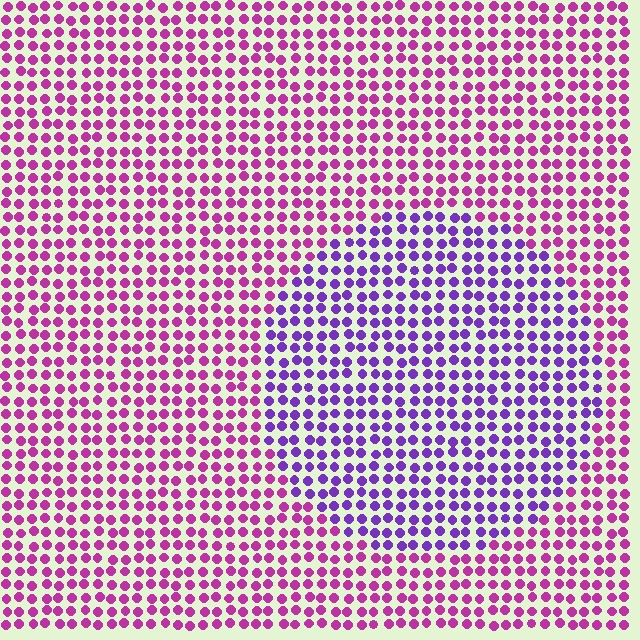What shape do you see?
I see a circle.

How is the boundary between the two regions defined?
The boundary is defined purely by a slight shift in hue (about 41 degrees). Spacing, size, and orientation are identical on both sides.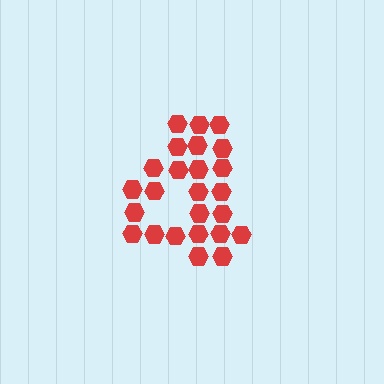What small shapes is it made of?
It is made of small hexagons.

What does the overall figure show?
The overall figure shows the digit 4.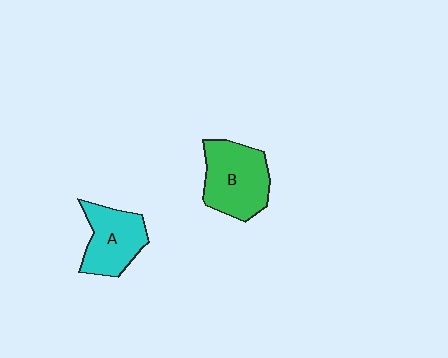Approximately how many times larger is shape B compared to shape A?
Approximately 1.2 times.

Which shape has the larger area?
Shape B (green).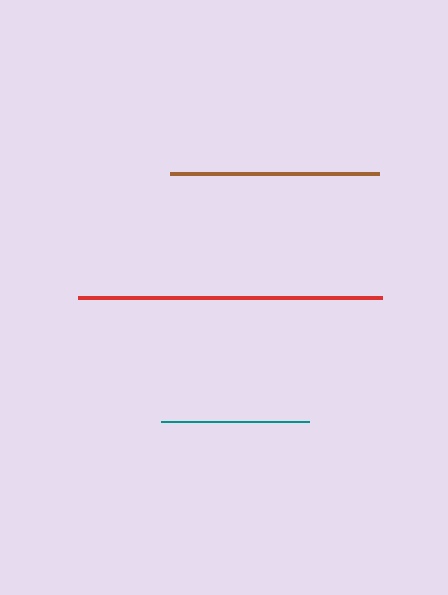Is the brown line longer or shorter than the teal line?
The brown line is longer than the teal line.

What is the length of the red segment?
The red segment is approximately 304 pixels long.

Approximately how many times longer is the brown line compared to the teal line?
The brown line is approximately 1.4 times the length of the teal line.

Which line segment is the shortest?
The teal line is the shortest at approximately 148 pixels.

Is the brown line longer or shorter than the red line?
The red line is longer than the brown line.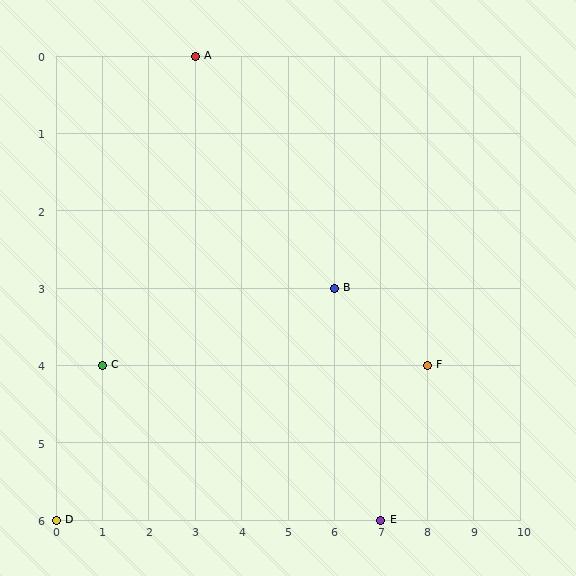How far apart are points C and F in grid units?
Points C and F are 7 columns apart.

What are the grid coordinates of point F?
Point F is at grid coordinates (8, 4).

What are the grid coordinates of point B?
Point B is at grid coordinates (6, 3).